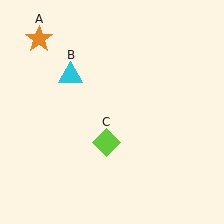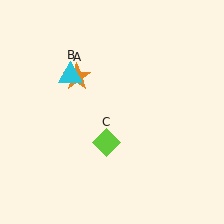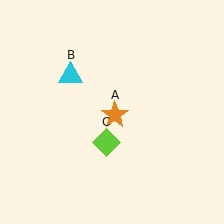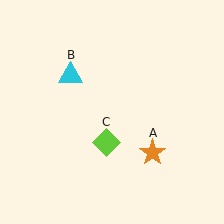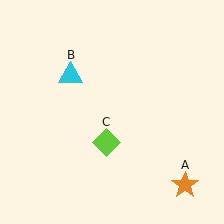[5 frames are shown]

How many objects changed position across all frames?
1 object changed position: orange star (object A).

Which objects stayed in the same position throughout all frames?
Cyan triangle (object B) and lime diamond (object C) remained stationary.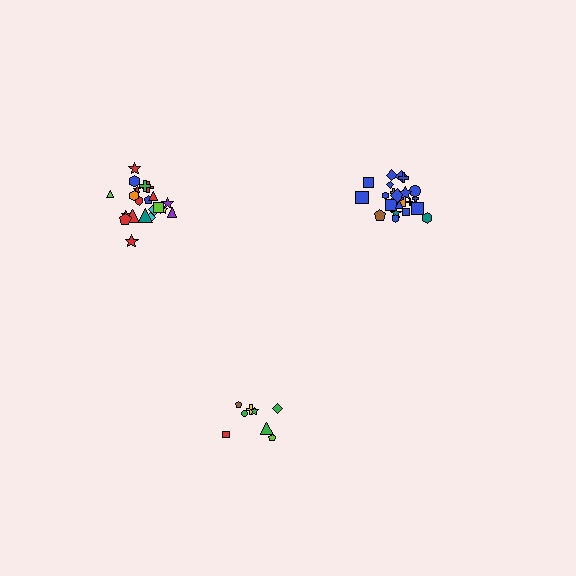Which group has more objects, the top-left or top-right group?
The top-right group.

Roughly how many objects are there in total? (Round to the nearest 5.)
Roughly 55 objects in total.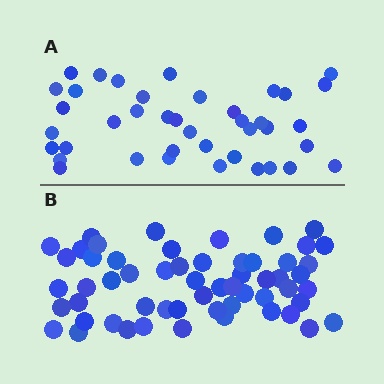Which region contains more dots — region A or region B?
Region B (the bottom region) has more dots.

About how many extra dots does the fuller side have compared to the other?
Region B has approximately 15 more dots than region A.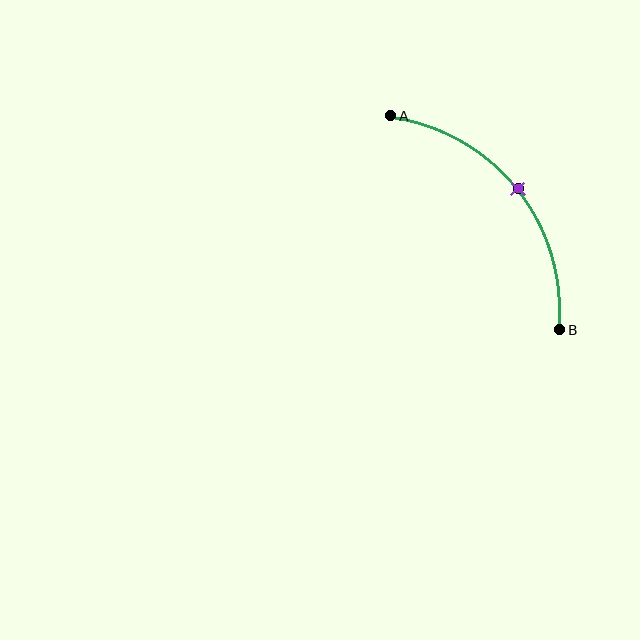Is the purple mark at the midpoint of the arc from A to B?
Yes. The purple mark lies on the arc at equal arc-length from both A and B — it is the arc midpoint.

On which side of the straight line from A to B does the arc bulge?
The arc bulges above and to the right of the straight line connecting A and B.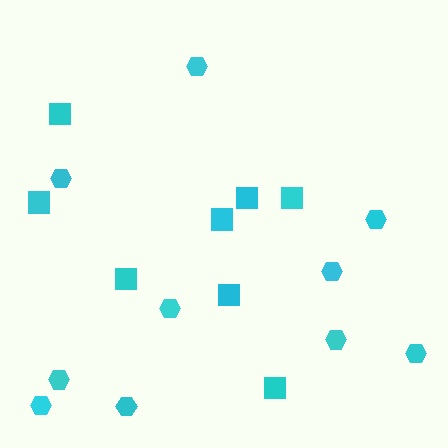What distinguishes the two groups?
There are 2 groups: one group of squares (8) and one group of hexagons (10).